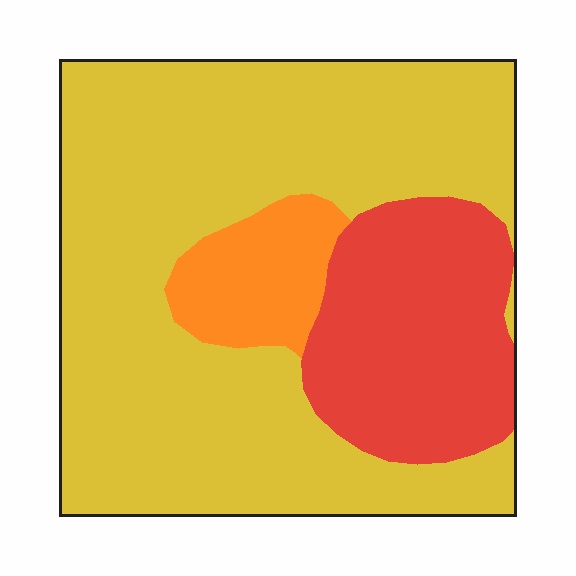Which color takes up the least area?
Orange, at roughly 10%.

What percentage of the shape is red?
Red takes up about one quarter (1/4) of the shape.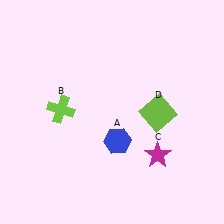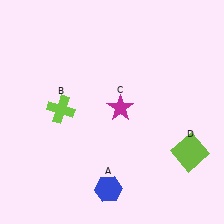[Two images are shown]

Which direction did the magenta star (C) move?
The magenta star (C) moved up.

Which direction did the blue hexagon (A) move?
The blue hexagon (A) moved down.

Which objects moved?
The objects that moved are: the blue hexagon (A), the magenta star (C), the lime square (D).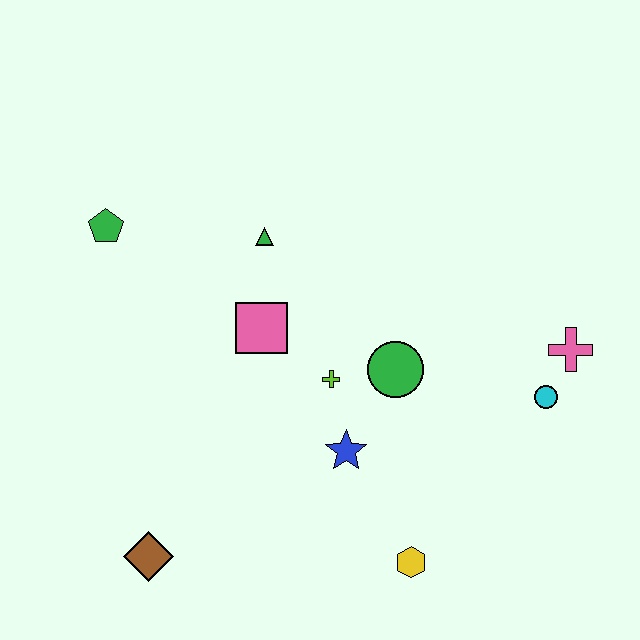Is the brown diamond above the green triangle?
No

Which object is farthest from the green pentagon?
The pink cross is farthest from the green pentagon.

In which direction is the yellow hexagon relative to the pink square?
The yellow hexagon is below the pink square.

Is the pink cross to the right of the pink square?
Yes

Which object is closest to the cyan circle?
The pink cross is closest to the cyan circle.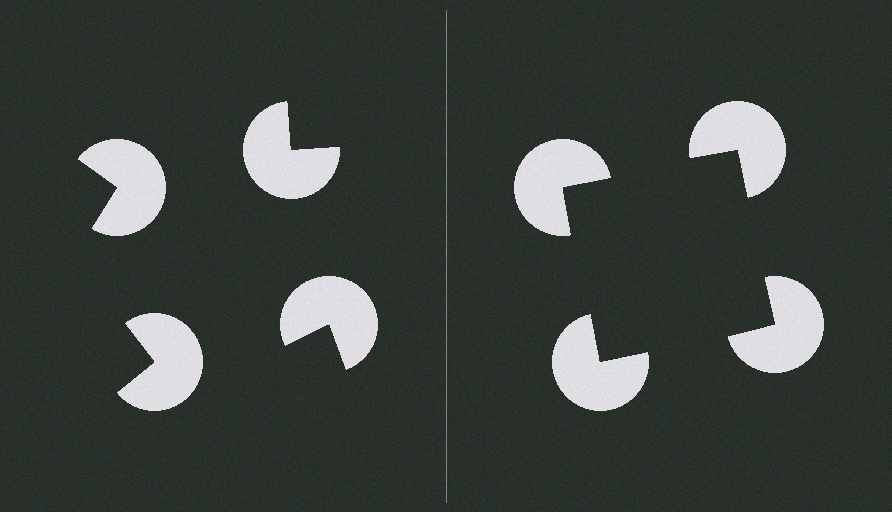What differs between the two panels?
The pac-man discs are positioned identically on both sides; only the wedge orientations differ. On the right they align to a square; on the left they are misaligned.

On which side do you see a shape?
An illusory square appears on the right side. On the left side the wedge cuts are rotated, so no coherent shape forms.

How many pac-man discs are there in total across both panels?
8 — 4 on each side.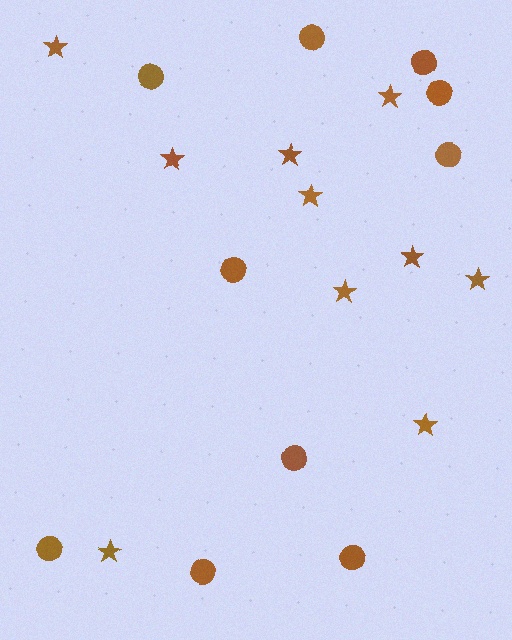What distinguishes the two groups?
There are 2 groups: one group of stars (10) and one group of circles (10).